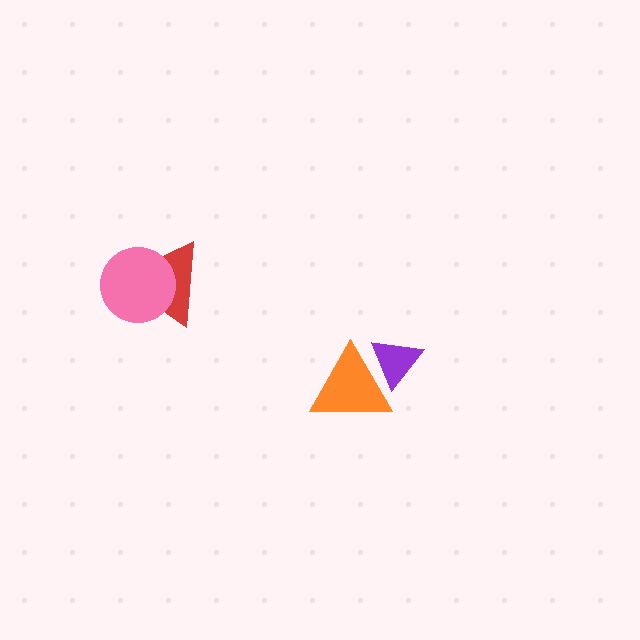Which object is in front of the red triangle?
The pink circle is in front of the red triangle.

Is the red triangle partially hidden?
Yes, it is partially covered by another shape.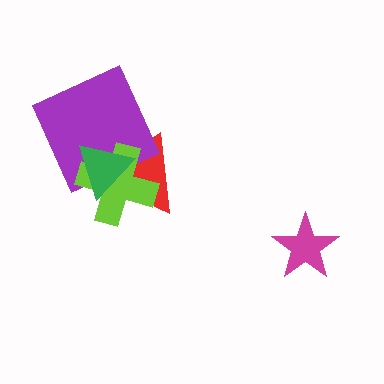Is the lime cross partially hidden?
Yes, it is partially covered by another shape.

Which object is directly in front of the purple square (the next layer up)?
The lime cross is directly in front of the purple square.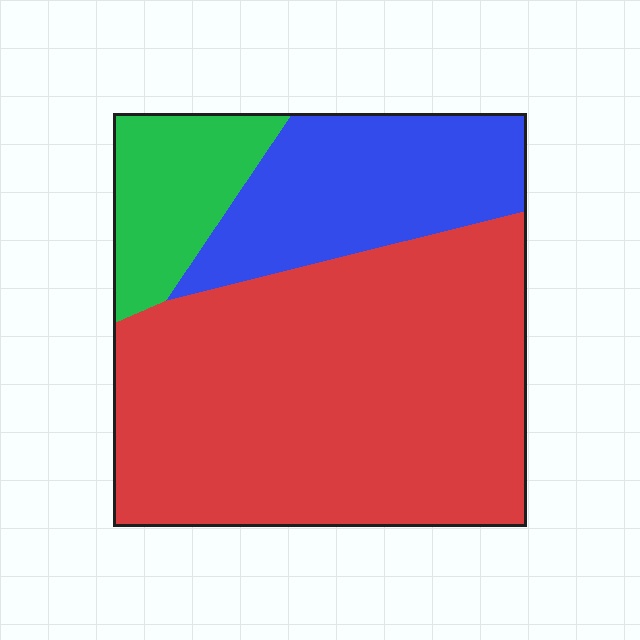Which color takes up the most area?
Red, at roughly 65%.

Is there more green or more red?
Red.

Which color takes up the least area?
Green, at roughly 15%.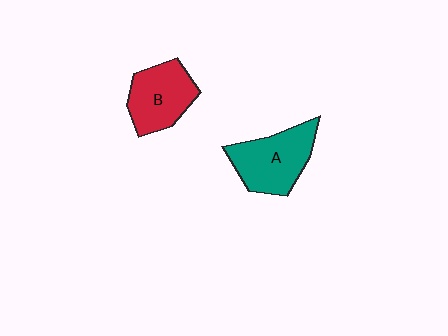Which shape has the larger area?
Shape A (teal).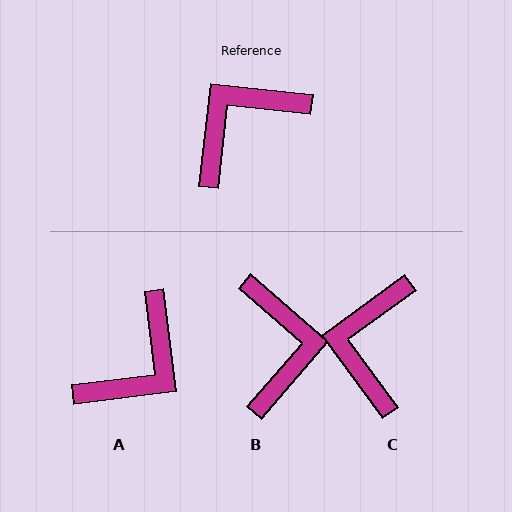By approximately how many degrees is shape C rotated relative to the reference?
Approximately 43 degrees counter-clockwise.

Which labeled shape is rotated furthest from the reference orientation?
A, about 167 degrees away.